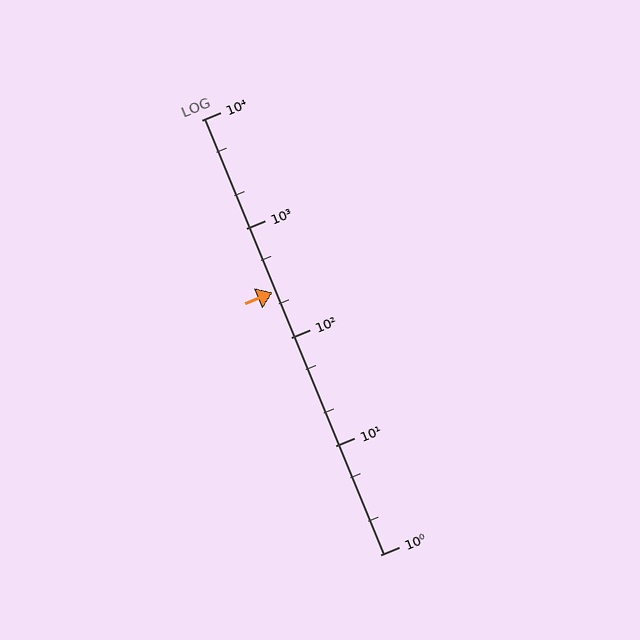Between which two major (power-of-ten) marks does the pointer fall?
The pointer is between 100 and 1000.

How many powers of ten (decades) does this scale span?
The scale spans 4 decades, from 1 to 10000.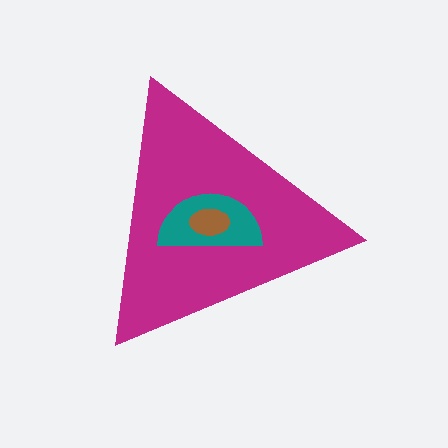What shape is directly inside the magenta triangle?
The teal semicircle.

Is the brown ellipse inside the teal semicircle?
Yes.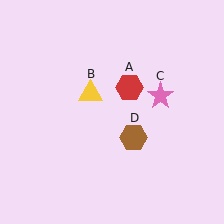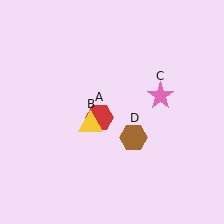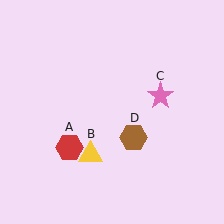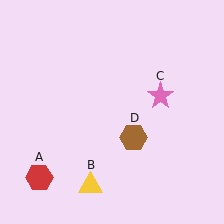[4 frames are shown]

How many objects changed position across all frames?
2 objects changed position: red hexagon (object A), yellow triangle (object B).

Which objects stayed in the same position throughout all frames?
Pink star (object C) and brown hexagon (object D) remained stationary.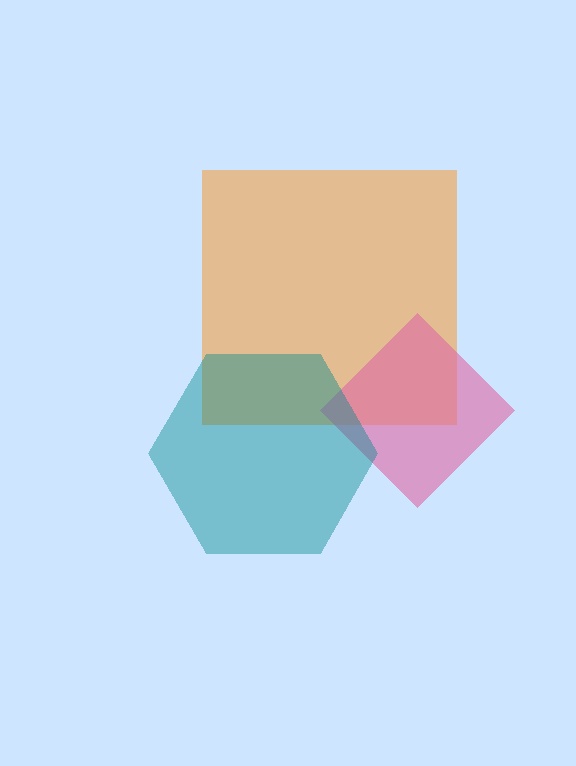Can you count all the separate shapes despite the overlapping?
Yes, there are 3 separate shapes.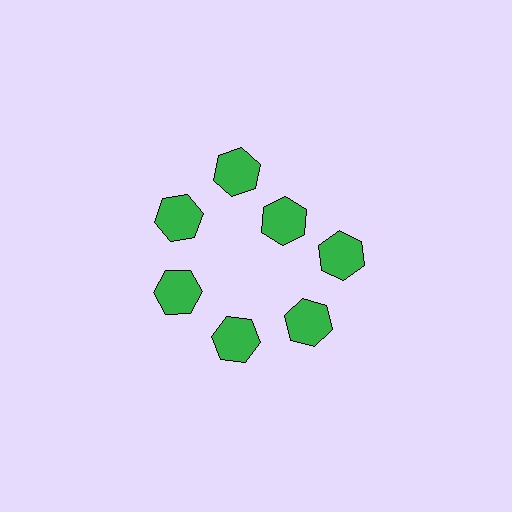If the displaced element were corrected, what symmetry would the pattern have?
It would have 7-fold rotational symmetry — the pattern would map onto itself every 51 degrees.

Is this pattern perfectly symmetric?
No. The 7 green hexagons are arranged in a ring, but one element near the 1 o'clock position is pulled inward toward the center, breaking the 7-fold rotational symmetry.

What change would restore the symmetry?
The symmetry would be restored by moving it outward, back onto the ring so that all 7 hexagons sit at equal angles and equal distance from the center.